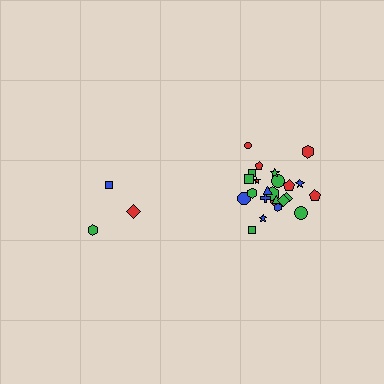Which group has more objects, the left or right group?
The right group.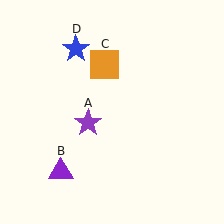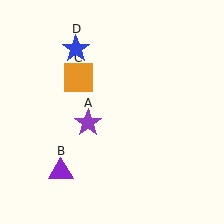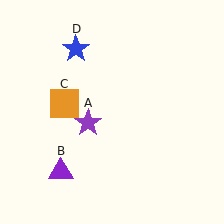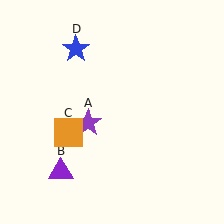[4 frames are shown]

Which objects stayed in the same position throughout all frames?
Purple star (object A) and purple triangle (object B) and blue star (object D) remained stationary.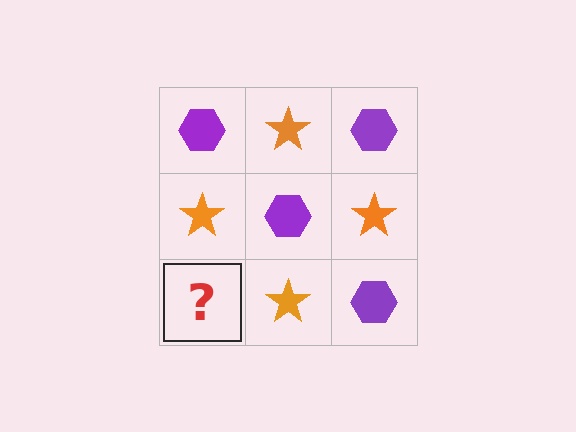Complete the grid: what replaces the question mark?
The question mark should be replaced with a purple hexagon.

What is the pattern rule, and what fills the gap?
The rule is that it alternates purple hexagon and orange star in a checkerboard pattern. The gap should be filled with a purple hexagon.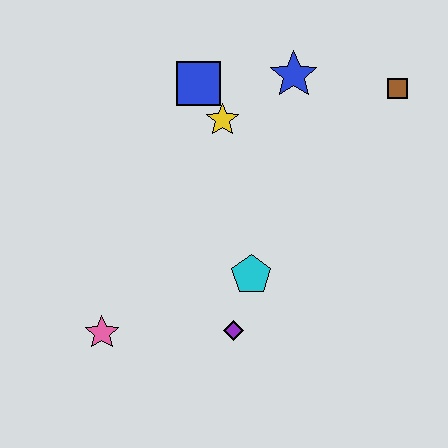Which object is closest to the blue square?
The yellow star is closest to the blue square.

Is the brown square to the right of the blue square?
Yes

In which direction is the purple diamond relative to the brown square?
The purple diamond is below the brown square.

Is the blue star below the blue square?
No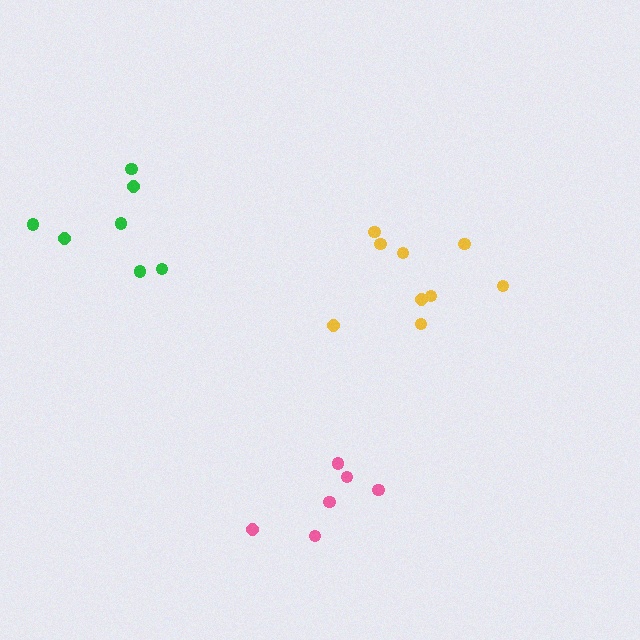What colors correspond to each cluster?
The clusters are colored: yellow, pink, green.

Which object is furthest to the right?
The yellow cluster is rightmost.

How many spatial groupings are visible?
There are 3 spatial groupings.